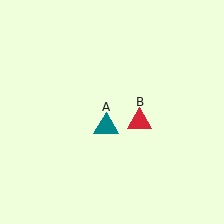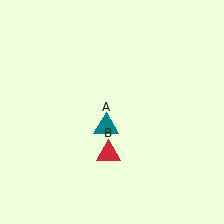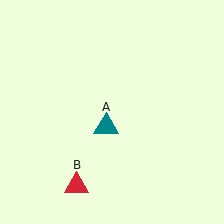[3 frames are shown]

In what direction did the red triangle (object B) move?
The red triangle (object B) moved down and to the left.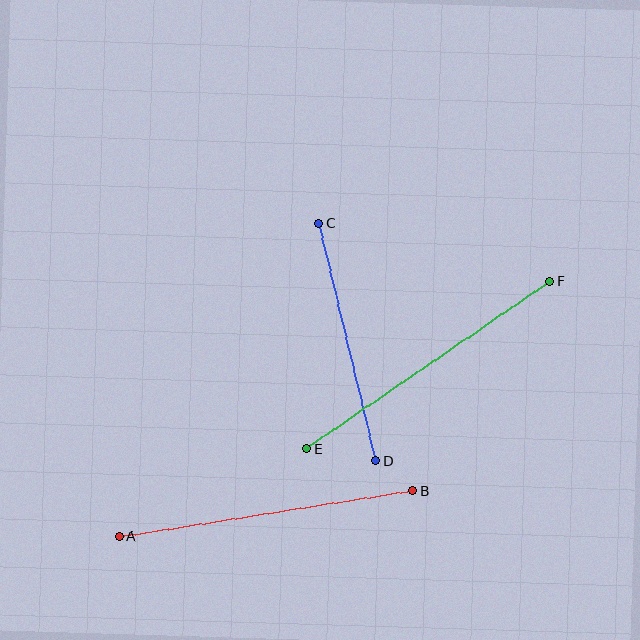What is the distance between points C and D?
The distance is approximately 244 pixels.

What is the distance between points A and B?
The distance is approximately 297 pixels.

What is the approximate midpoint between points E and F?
The midpoint is at approximately (429, 365) pixels.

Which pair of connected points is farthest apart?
Points A and B are farthest apart.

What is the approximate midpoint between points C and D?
The midpoint is at approximately (347, 342) pixels.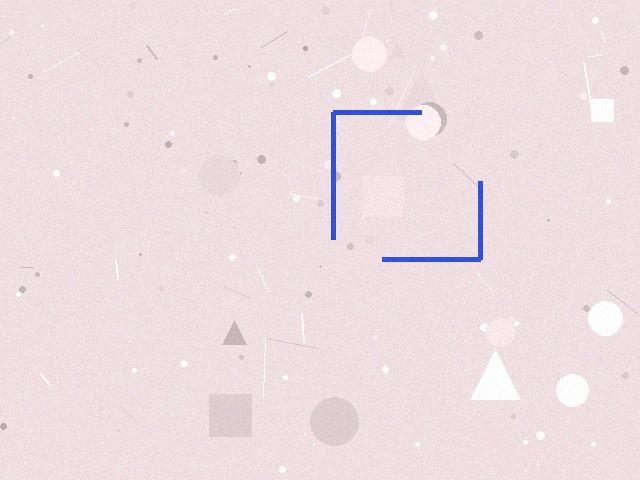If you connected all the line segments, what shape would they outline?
They would outline a square.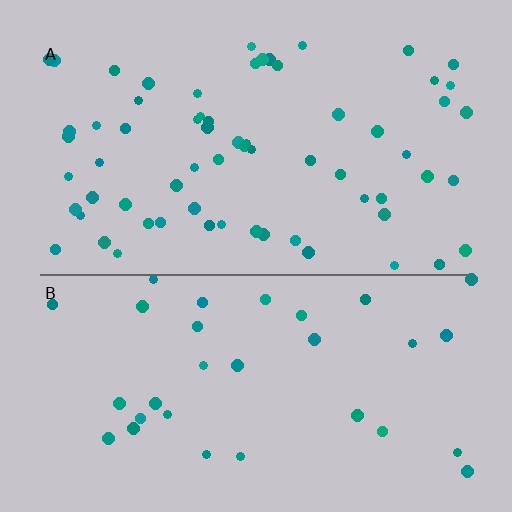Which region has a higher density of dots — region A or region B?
A (the top).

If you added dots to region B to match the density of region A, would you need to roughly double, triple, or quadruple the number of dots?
Approximately double.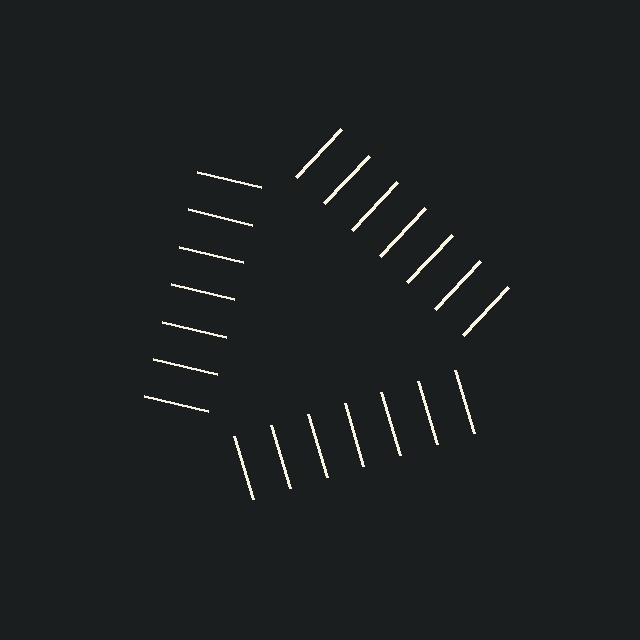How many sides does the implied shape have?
3 sides — the line-ends trace a triangle.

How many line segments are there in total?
21 — 7 along each of the 3 edges.